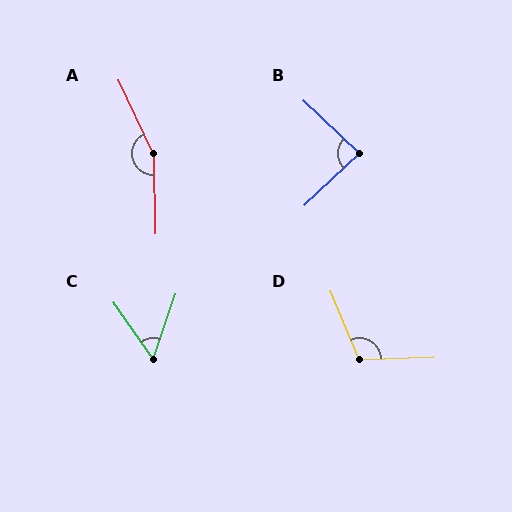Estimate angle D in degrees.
Approximately 110 degrees.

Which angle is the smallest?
C, at approximately 54 degrees.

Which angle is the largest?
A, at approximately 156 degrees.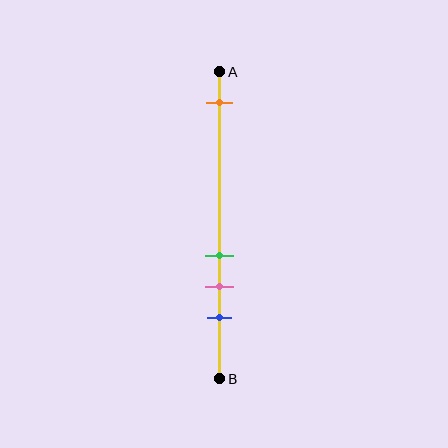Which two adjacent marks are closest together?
The green and pink marks are the closest adjacent pair.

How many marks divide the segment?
There are 4 marks dividing the segment.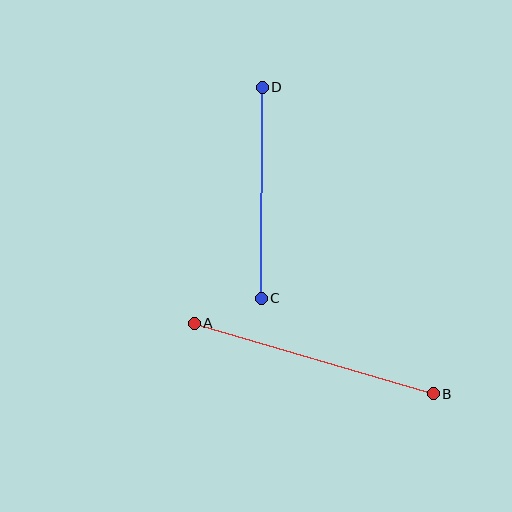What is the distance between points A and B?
The distance is approximately 249 pixels.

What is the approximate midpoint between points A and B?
The midpoint is at approximately (314, 359) pixels.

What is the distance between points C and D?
The distance is approximately 211 pixels.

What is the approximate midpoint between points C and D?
The midpoint is at approximately (262, 193) pixels.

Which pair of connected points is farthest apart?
Points A and B are farthest apart.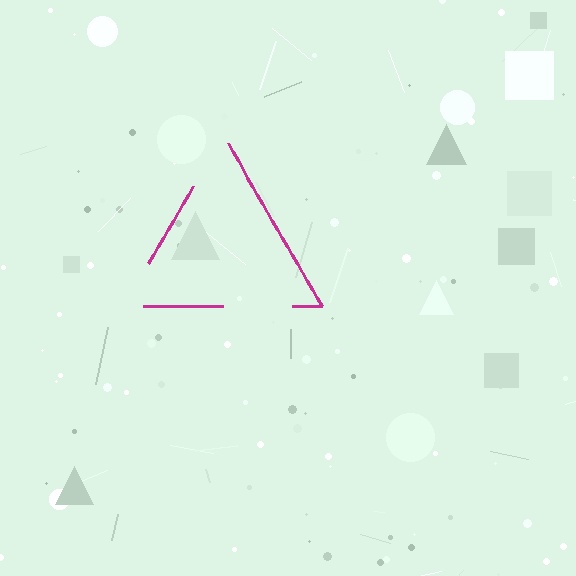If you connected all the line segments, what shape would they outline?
They would outline a triangle.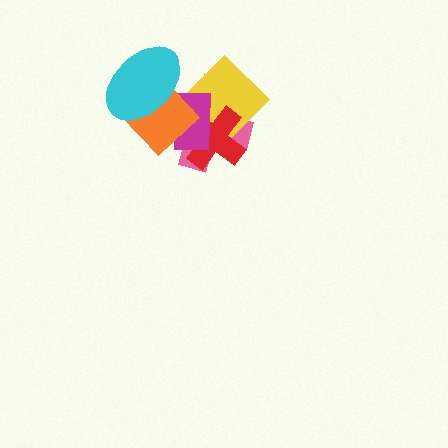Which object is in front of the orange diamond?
The cyan ellipse is in front of the orange diamond.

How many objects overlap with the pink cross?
5 objects overlap with the pink cross.